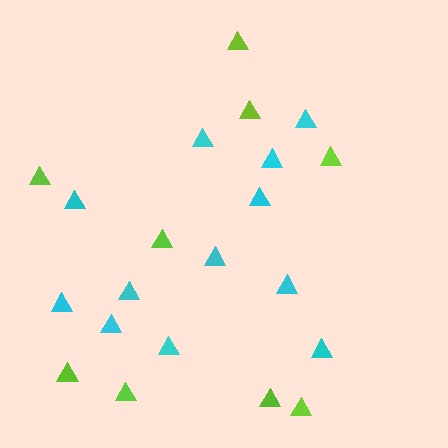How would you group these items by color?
There are 2 groups: one group of cyan triangles (12) and one group of lime triangles (9).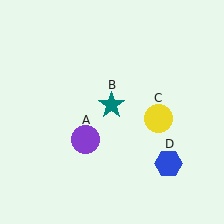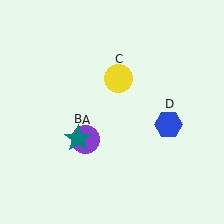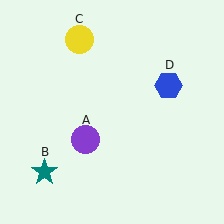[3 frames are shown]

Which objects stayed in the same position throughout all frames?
Purple circle (object A) remained stationary.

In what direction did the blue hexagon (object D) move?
The blue hexagon (object D) moved up.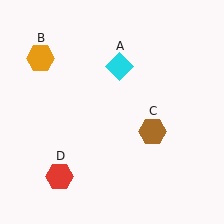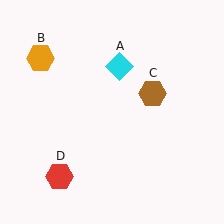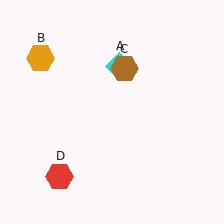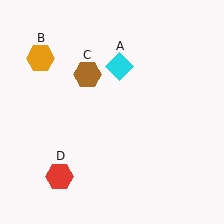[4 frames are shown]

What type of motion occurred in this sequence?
The brown hexagon (object C) rotated counterclockwise around the center of the scene.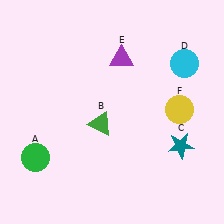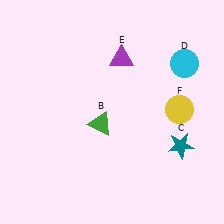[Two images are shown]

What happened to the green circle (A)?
The green circle (A) was removed in Image 2. It was in the bottom-left area of Image 1.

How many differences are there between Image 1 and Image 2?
There is 1 difference between the two images.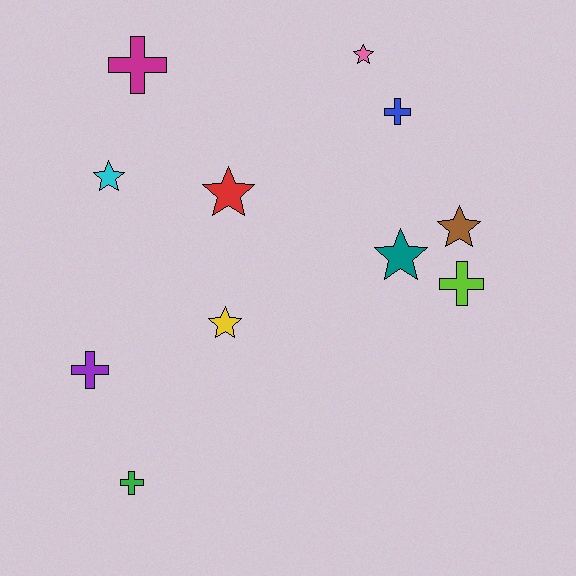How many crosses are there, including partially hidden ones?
There are 5 crosses.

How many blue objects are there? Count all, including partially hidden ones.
There is 1 blue object.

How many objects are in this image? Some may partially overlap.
There are 11 objects.